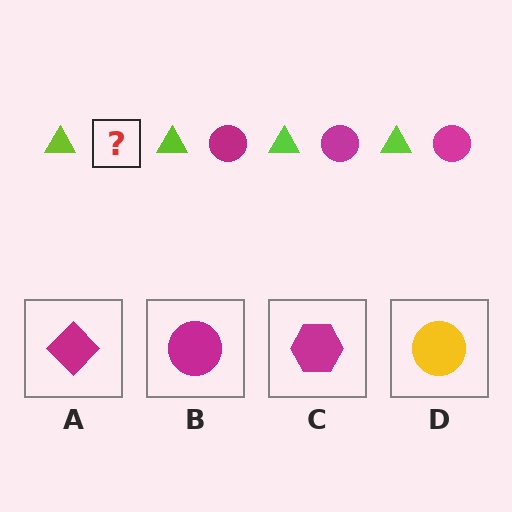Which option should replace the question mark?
Option B.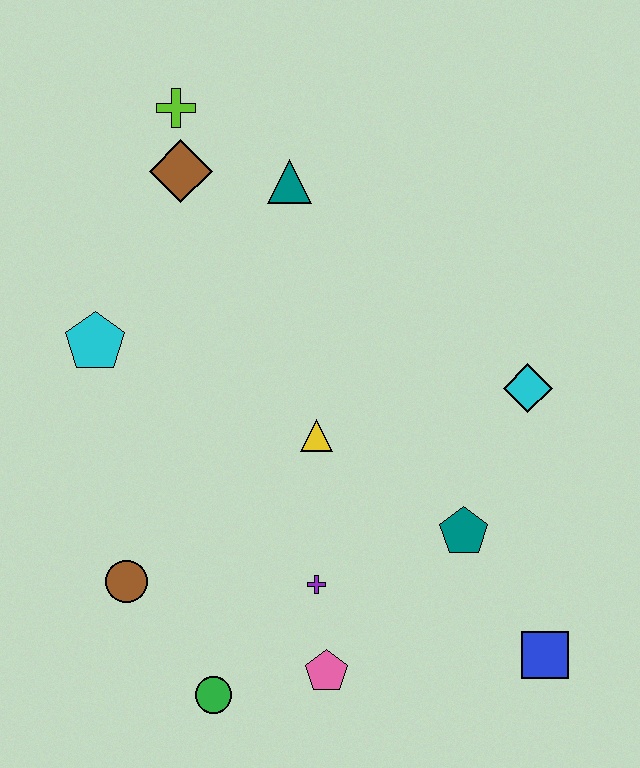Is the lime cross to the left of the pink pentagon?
Yes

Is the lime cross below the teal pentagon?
No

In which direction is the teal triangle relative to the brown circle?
The teal triangle is above the brown circle.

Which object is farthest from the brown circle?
The lime cross is farthest from the brown circle.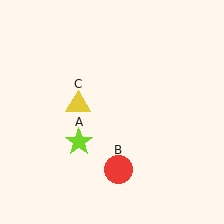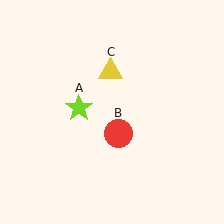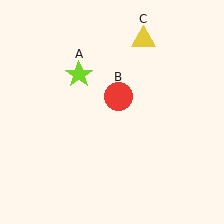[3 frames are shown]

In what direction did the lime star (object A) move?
The lime star (object A) moved up.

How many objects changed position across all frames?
3 objects changed position: lime star (object A), red circle (object B), yellow triangle (object C).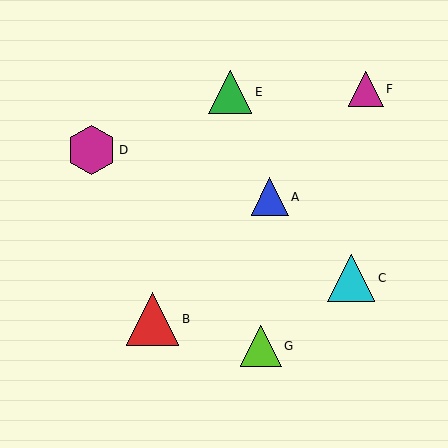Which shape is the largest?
The red triangle (labeled B) is the largest.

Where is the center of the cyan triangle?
The center of the cyan triangle is at (351, 278).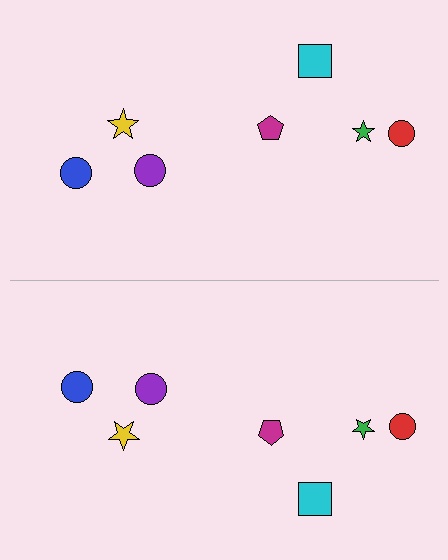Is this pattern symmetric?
Yes, this pattern has bilateral (reflection) symmetry.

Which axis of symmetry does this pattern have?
The pattern has a horizontal axis of symmetry running through the center of the image.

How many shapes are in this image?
There are 14 shapes in this image.